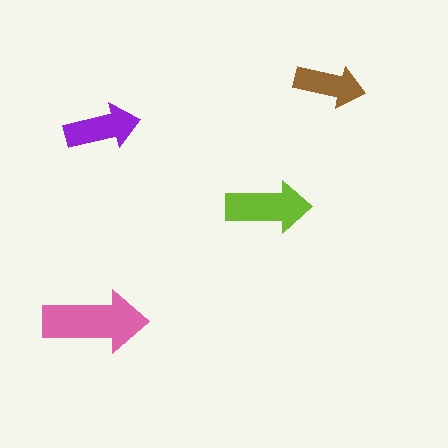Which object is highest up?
The brown arrow is topmost.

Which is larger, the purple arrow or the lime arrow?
The lime one.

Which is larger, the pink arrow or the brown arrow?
The pink one.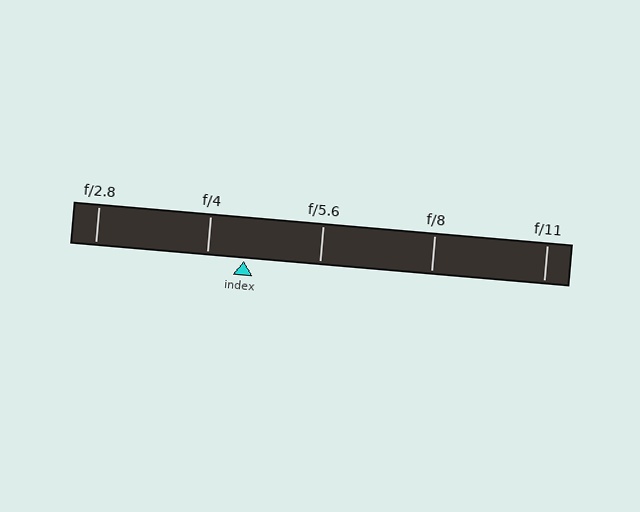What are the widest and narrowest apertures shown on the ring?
The widest aperture shown is f/2.8 and the narrowest is f/11.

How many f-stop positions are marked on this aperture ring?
There are 5 f-stop positions marked.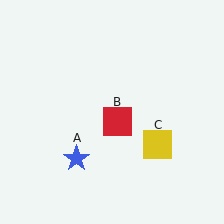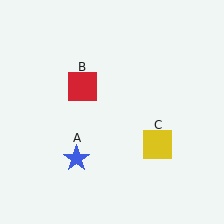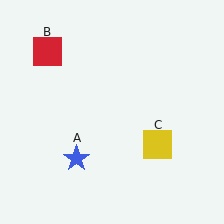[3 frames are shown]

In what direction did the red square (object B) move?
The red square (object B) moved up and to the left.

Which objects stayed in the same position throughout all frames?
Blue star (object A) and yellow square (object C) remained stationary.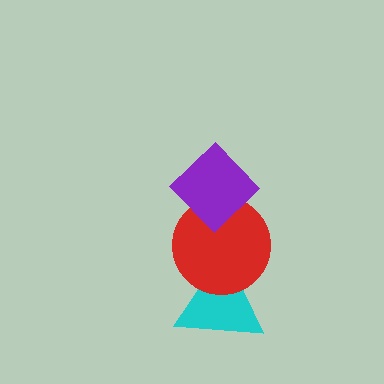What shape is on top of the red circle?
The purple diamond is on top of the red circle.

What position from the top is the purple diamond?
The purple diamond is 1st from the top.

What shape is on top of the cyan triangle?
The red circle is on top of the cyan triangle.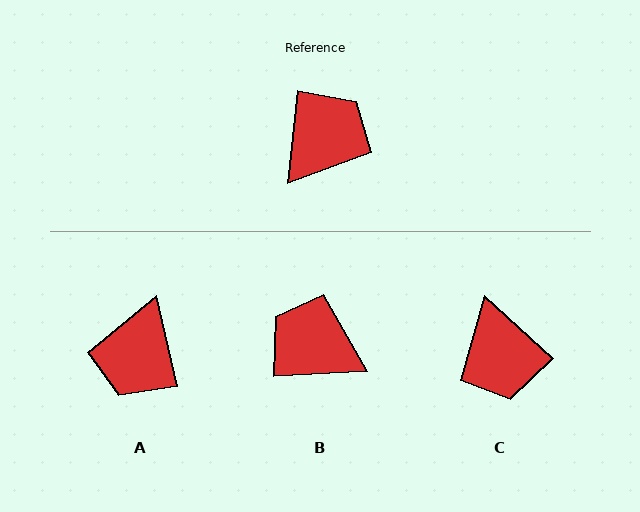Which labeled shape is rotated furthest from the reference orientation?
A, about 161 degrees away.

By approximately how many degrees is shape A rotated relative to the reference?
Approximately 161 degrees clockwise.